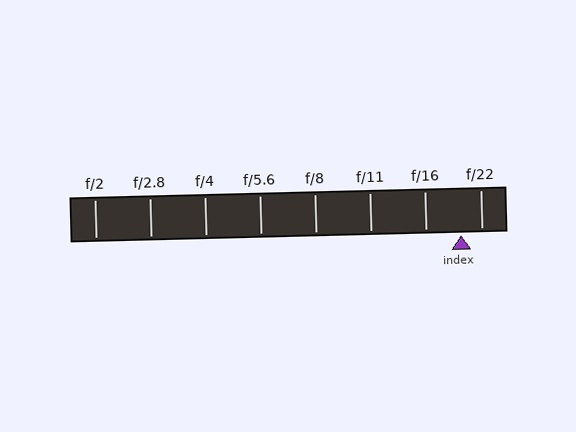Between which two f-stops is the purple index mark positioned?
The index mark is between f/16 and f/22.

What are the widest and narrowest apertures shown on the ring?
The widest aperture shown is f/2 and the narrowest is f/22.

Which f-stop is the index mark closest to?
The index mark is closest to f/22.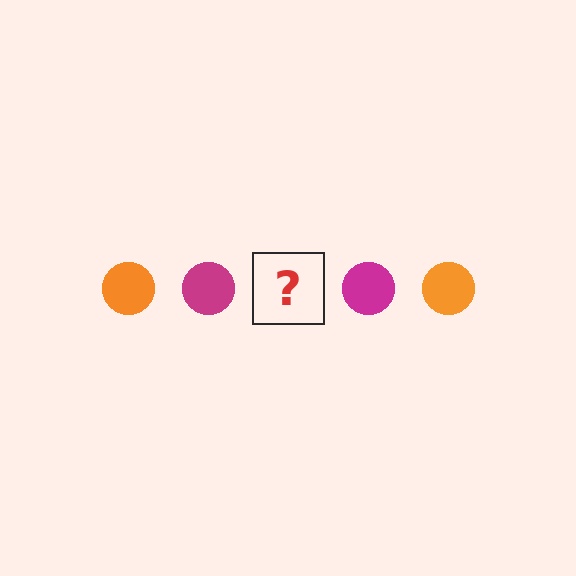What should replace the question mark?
The question mark should be replaced with an orange circle.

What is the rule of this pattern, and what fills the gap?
The rule is that the pattern cycles through orange, magenta circles. The gap should be filled with an orange circle.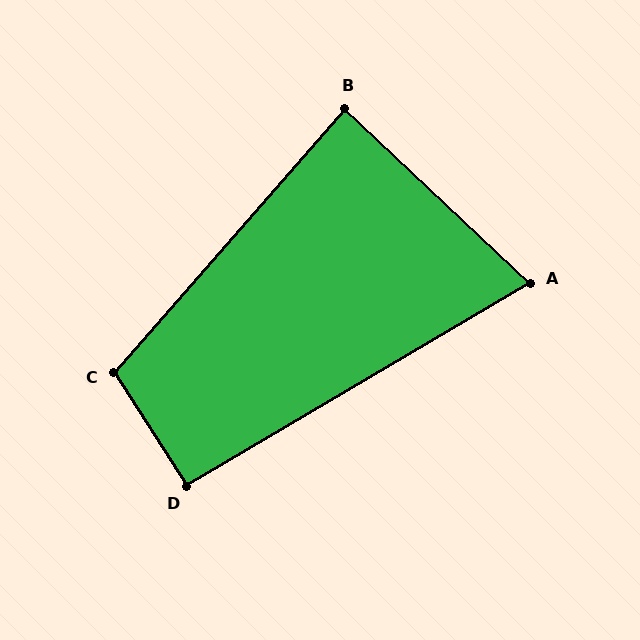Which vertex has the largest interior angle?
C, at approximately 106 degrees.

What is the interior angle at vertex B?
Approximately 88 degrees (approximately right).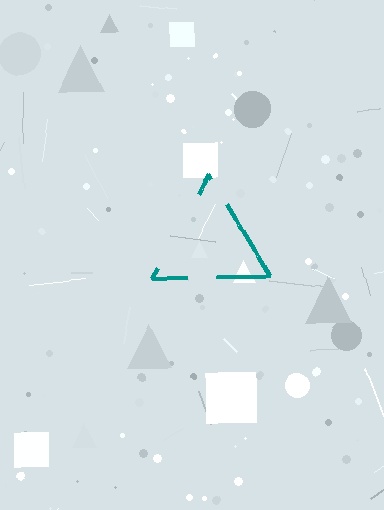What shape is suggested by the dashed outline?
The dashed outline suggests a triangle.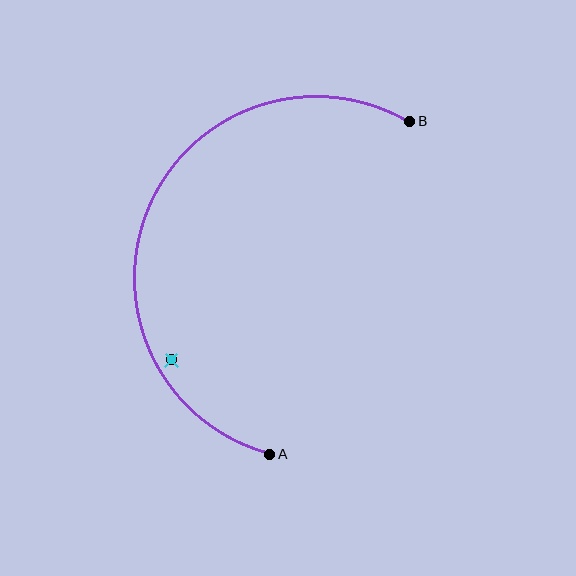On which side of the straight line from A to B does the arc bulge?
The arc bulges to the left of the straight line connecting A and B.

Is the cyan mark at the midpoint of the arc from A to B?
No — the cyan mark does not lie on the arc at all. It sits slightly inside the curve.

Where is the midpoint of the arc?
The arc midpoint is the point on the curve farthest from the straight line joining A and B. It sits to the left of that line.